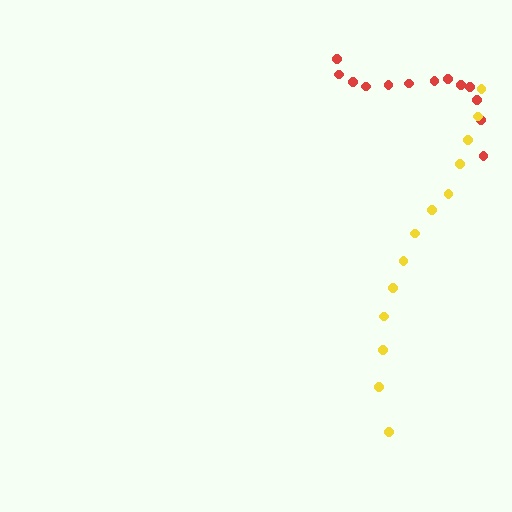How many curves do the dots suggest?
There are 2 distinct paths.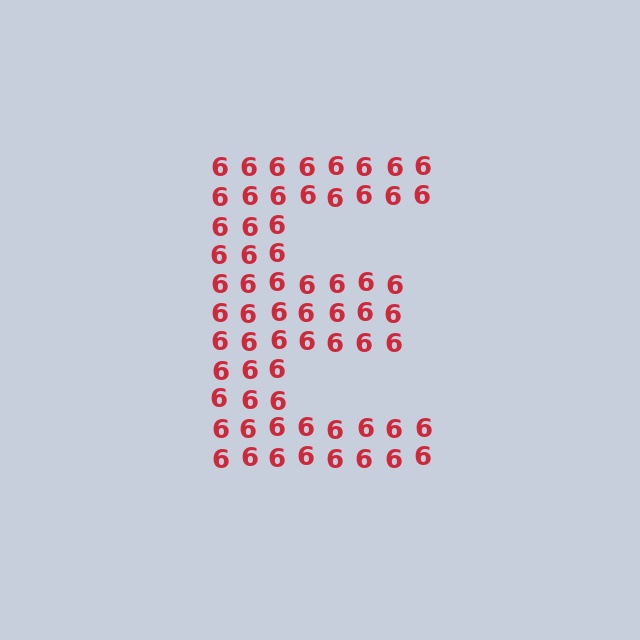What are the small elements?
The small elements are digit 6's.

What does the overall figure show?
The overall figure shows the letter E.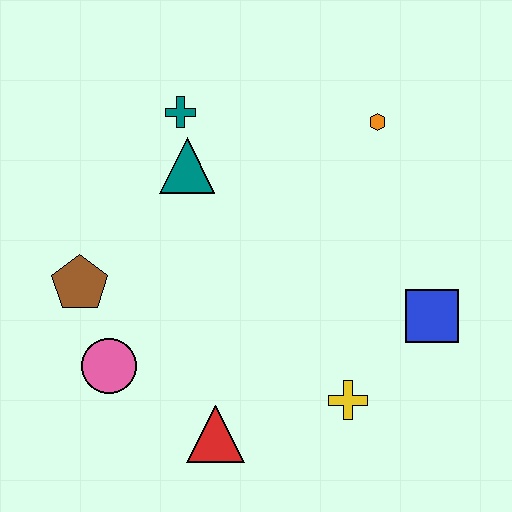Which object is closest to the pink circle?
The brown pentagon is closest to the pink circle.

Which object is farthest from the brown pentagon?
The blue square is farthest from the brown pentagon.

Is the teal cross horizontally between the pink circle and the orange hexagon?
Yes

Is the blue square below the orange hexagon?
Yes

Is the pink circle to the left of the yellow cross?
Yes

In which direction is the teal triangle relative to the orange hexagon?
The teal triangle is to the left of the orange hexagon.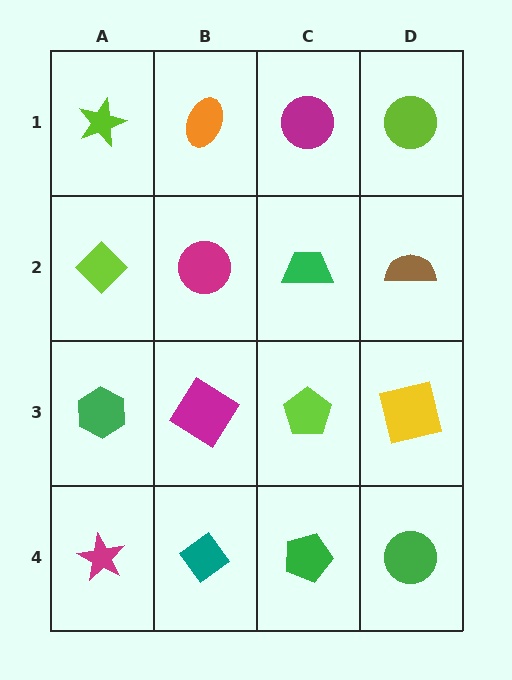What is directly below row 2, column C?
A lime pentagon.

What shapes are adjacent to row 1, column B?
A magenta circle (row 2, column B), a lime star (row 1, column A), a magenta circle (row 1, column C).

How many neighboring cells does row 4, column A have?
2.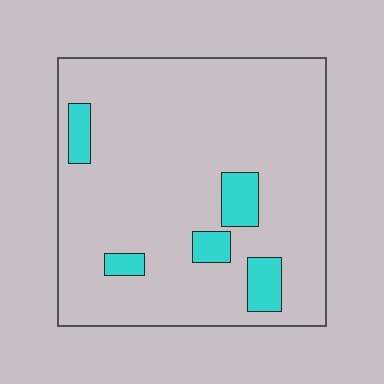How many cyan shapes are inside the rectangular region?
5.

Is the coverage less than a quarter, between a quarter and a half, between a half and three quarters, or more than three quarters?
Less than a quarter.